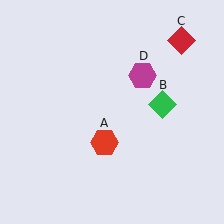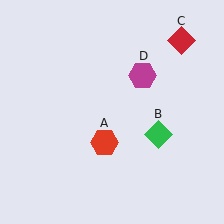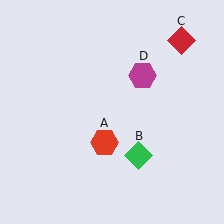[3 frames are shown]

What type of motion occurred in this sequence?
The green diamond (object B) rotated clockwise around the center of the scene.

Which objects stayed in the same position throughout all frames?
Red hexagon (object A) and red diamond (object C) and magenta hexagon (object D) remained stationary.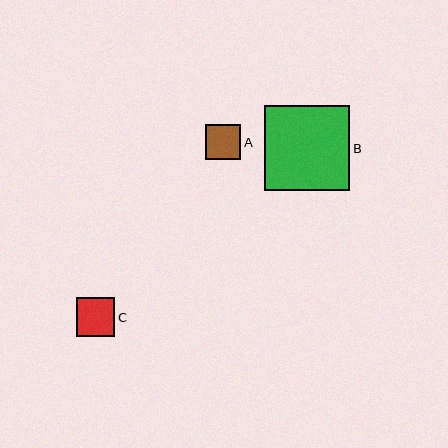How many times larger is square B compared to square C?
Square B is approximately 2.2 times the size of square C.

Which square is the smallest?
Square A is the smallest with a size of approximately 35 pixels.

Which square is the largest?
Square B is the largest with a size of approximately 85 pixels.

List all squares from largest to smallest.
From largest to smallest: B, C, A.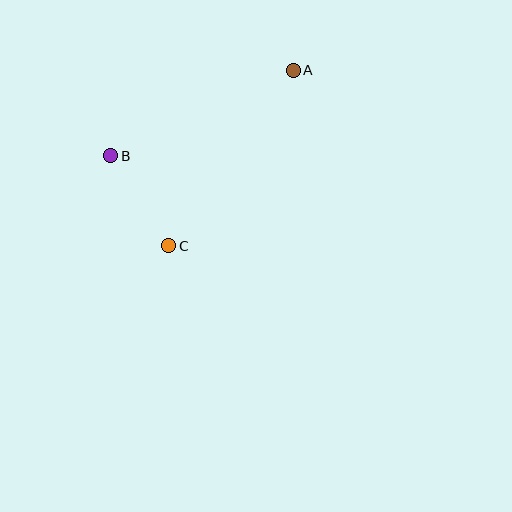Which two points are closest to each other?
Points B and C are closest to each other.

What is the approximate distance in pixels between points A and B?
The distance between A and B is approximately 202 pixels.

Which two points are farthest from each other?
Points A and C are farthest from each other.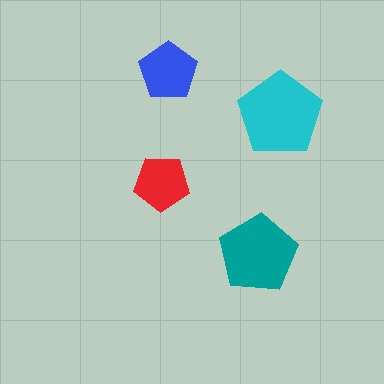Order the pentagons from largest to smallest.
the cyan one, the teal one, the blue one, the red one.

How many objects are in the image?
There are 4 objects in the image.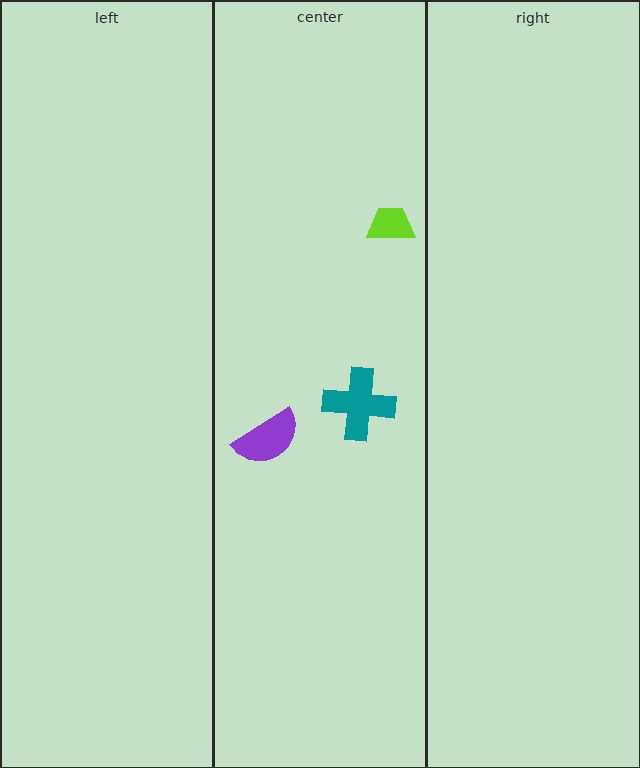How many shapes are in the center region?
3.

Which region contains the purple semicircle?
The center region.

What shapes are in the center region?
The lime trapezoid, the purple semicircle, the teal cross.